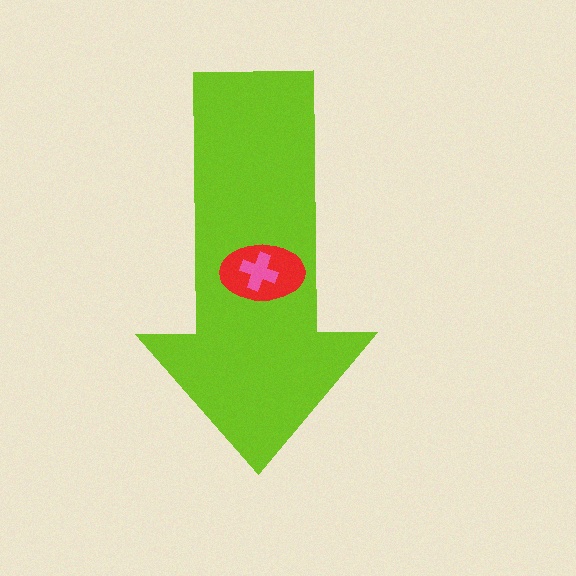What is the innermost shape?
The pink cross.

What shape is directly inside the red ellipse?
The pink cross.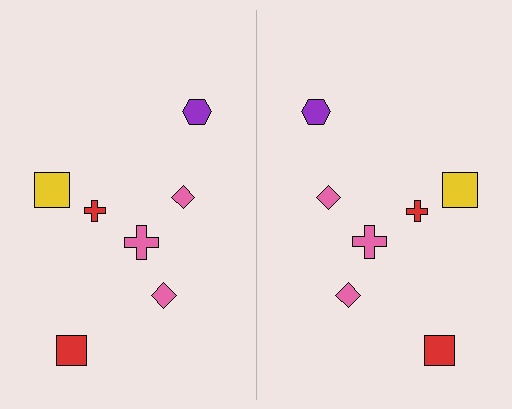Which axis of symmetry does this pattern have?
The pattern has a vertical axis of symmetry running through the center of the image.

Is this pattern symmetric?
Yes, this pattern has bilateral (reflection) symmetry.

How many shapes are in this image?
There are 14 shapes in this image.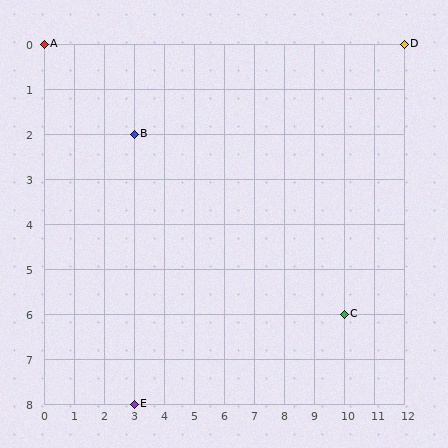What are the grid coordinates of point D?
Point D is at grid coordinates (12, 0).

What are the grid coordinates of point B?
Point B is at grid coordinates (3, 2).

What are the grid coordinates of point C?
Point C is at grid coordinates (10, 6).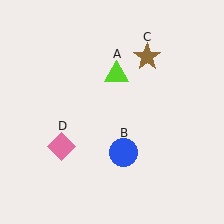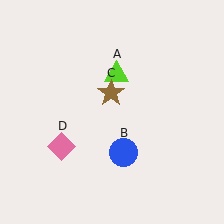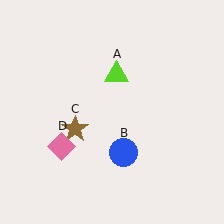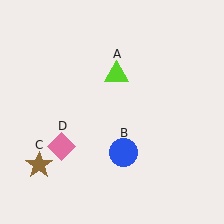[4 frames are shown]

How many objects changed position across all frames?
1 object changed position: brown star (object C).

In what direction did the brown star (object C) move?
The brown star (object C) moved down and to the left.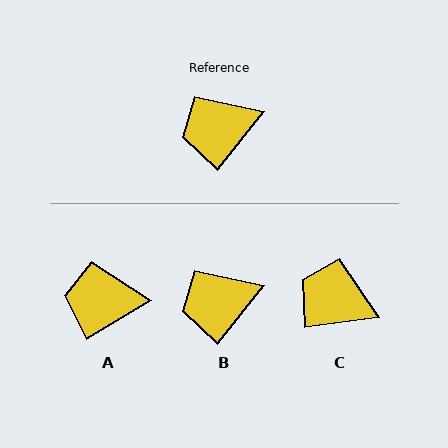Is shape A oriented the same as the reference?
No, it is off by about 21 degrees.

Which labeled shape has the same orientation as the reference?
B.